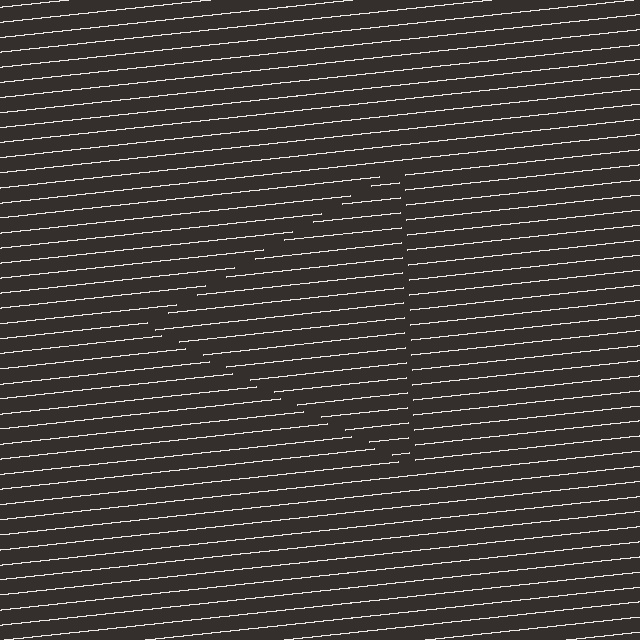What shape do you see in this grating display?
An illusory triangle. The interior of the shape contains the same grating, shifted by half a period — the contour is defined by the phase discontinuity where line-ends from the inner and outer gratings abut.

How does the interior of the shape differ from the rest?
The interior of the shape contains the same grating, shifted by half a period — the contour is defined by the phase discontinuity where line-ends from the inner and outer gratings abut.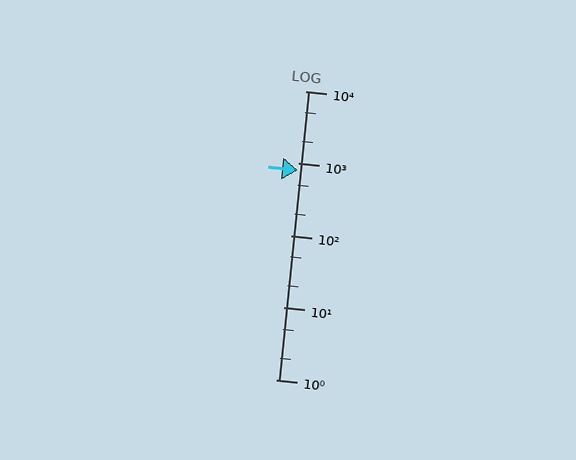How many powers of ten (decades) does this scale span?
The scale spans 4 decades, from 1 to 10000.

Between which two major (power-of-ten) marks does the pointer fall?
The pointer is between 100 and 1000.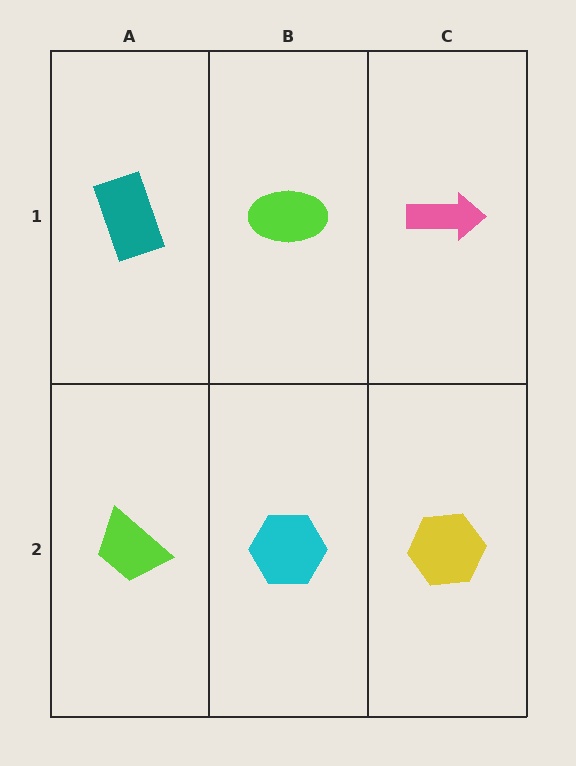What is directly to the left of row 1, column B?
A teal rectangle.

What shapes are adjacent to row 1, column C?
A yellow hexagon (row 2, column C), a lime ellipse (row 1, column B).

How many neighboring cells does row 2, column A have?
2.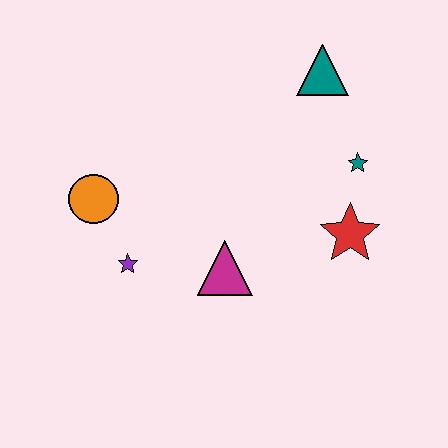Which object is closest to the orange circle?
The purple star is closest to the orange circle.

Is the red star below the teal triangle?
Yes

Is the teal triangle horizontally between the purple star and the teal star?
Yes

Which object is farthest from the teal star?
The orange circle is farthest from the teal star.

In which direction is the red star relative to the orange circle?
The red star is to the right of the orange circle.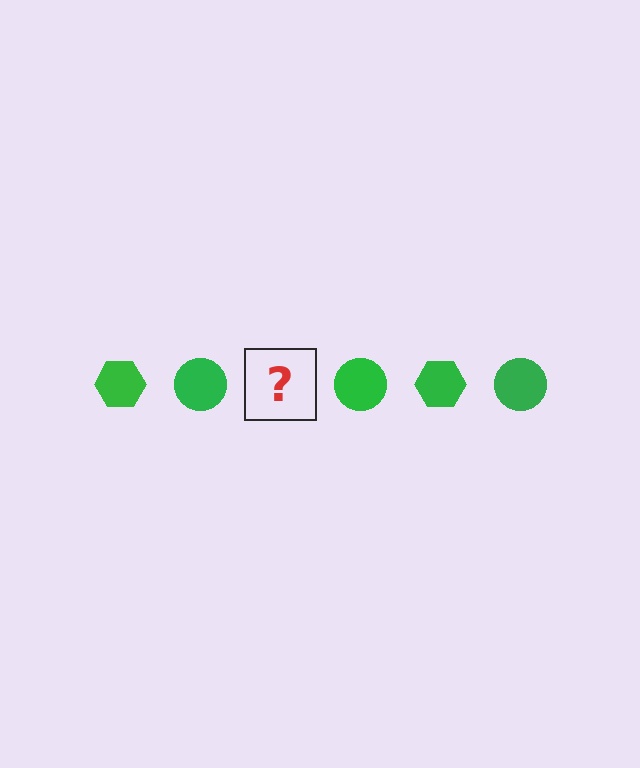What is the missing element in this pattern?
The missing element is a green hexagon.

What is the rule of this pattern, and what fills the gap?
The rule is that the pattern cycles through hexagon, circle shapes in green. The gap should be filled with a green hexagon.